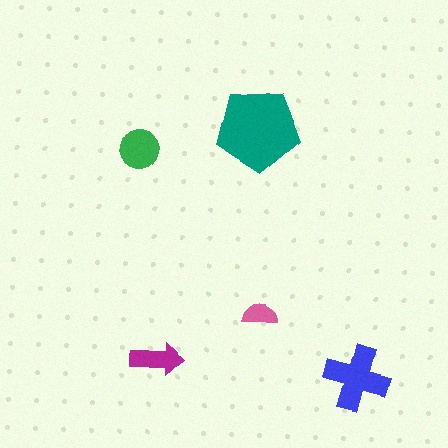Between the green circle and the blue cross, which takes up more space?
The blue cross.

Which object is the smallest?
The pink semicircle.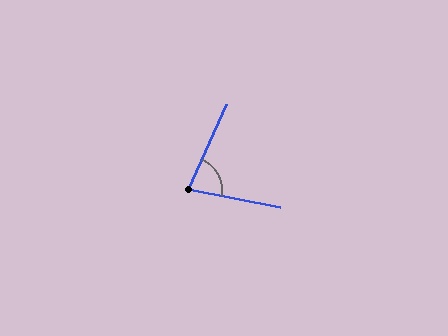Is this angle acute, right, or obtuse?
It is acute.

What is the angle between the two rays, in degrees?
Approximately 77 degrees.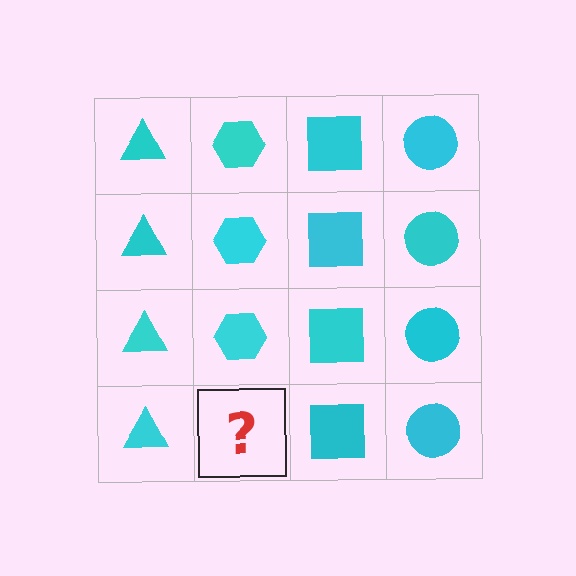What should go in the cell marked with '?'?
The missing cell should contain a cyan hexagon.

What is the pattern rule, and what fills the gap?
The rule is that each column has a consistent shape. The gap should be filled with a cyan hexagon.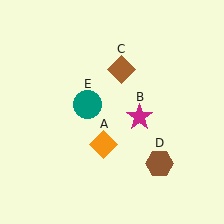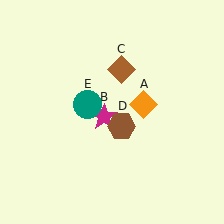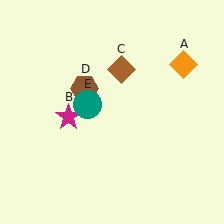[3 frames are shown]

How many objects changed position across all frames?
3 objects changed position: orange diamond (object A), magenta star (object B), brown hexagon (object D).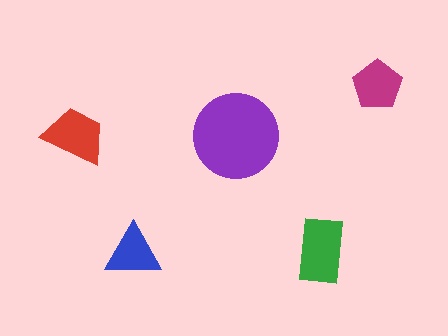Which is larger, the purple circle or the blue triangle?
The purple circle.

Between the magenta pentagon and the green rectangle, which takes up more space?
The green rectangle.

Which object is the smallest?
The blue triangle.